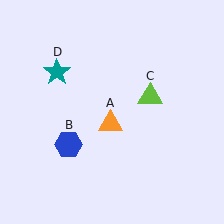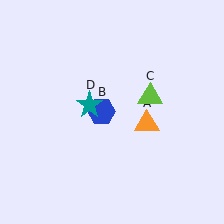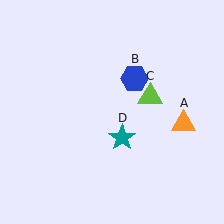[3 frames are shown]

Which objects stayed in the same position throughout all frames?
Lime triangle (object C) remained stationary.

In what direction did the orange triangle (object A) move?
The orange triangle (object A) moved right.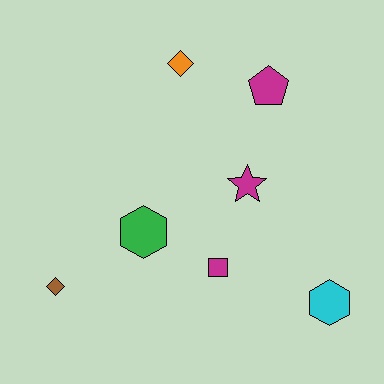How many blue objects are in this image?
There are no blue objects.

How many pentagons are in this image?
There is 1 pentagon.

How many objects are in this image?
There are 7 objects.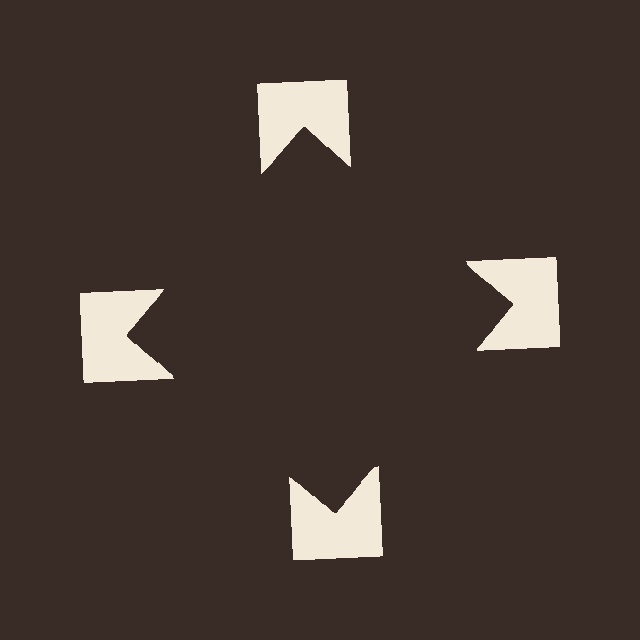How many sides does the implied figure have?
4 sides.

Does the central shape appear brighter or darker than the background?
It typically appears slightly darker than the background, even though no actual brightness change is drawn.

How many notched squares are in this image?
There are 4 — one at each vertex of the illusory square.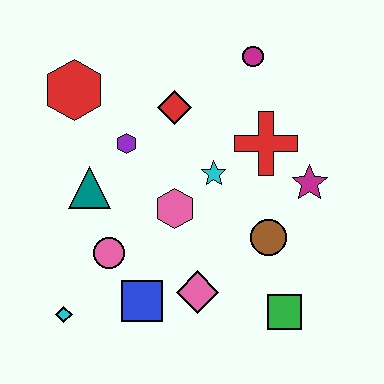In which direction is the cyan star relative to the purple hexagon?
The cyan star is to the right of the purple hexagon.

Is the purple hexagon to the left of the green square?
Yes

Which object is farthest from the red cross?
The cyan diamond is farthest from the red cross.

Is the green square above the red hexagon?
No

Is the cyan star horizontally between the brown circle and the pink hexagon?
Yes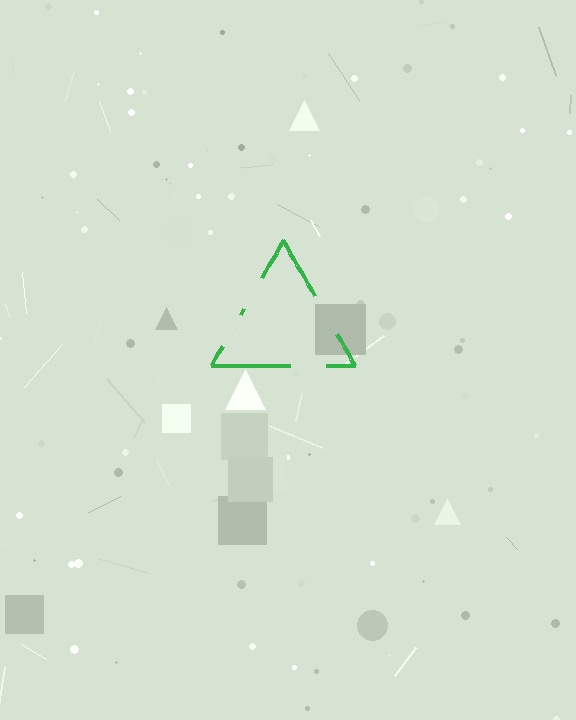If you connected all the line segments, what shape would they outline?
They would outline a triangle.